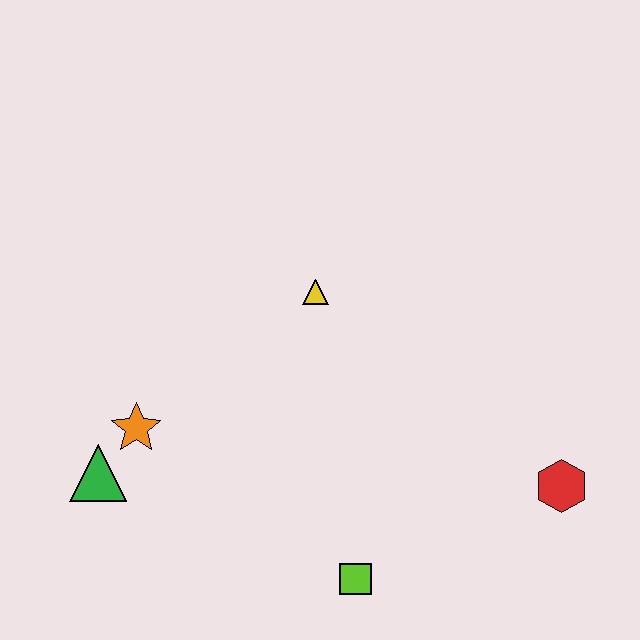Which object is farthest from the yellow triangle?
The red hexagon is farthest from the yellow triangle.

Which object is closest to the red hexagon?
The lime square is closest to the red hexagon.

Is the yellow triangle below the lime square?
No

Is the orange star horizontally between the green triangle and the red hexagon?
Yes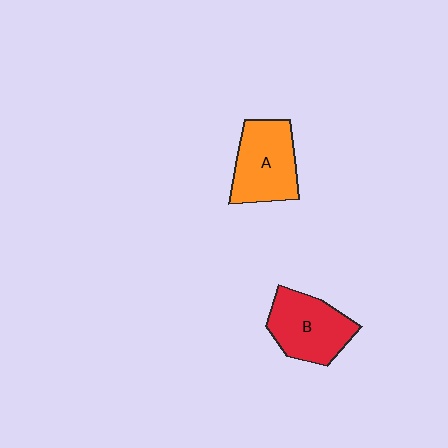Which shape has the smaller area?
Shape B (red).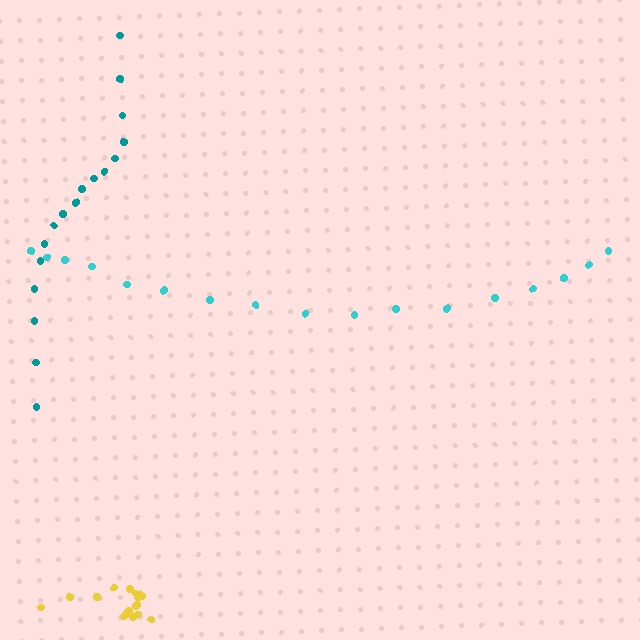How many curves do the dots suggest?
There are 3 distinct paths.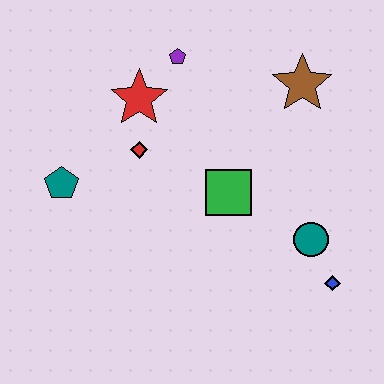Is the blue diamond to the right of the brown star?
Yes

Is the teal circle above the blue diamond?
Yes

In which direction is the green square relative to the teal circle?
The green square is to the left of the teal circle.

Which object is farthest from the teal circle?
The teal pentagon is farthest from the teal circle.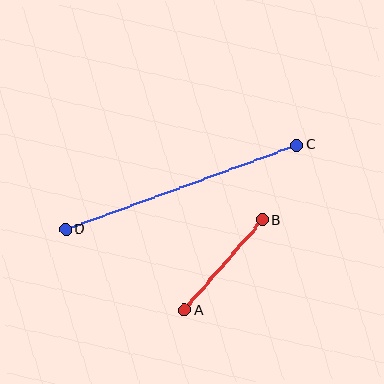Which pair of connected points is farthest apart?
Points C and D are farthest apart.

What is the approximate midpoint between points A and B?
The midpoint is at approximately (223, 265) pixels.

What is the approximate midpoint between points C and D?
The midpoint is at approximately (181, 187) pixels.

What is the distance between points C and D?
The distance is approximately 246 pixels.